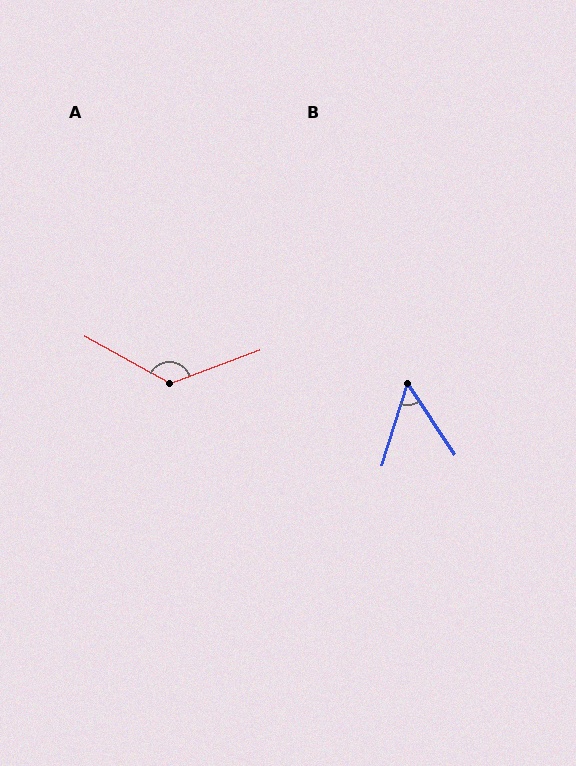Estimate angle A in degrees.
Approximately 131 degrees.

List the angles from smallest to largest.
B (51°), A (131°).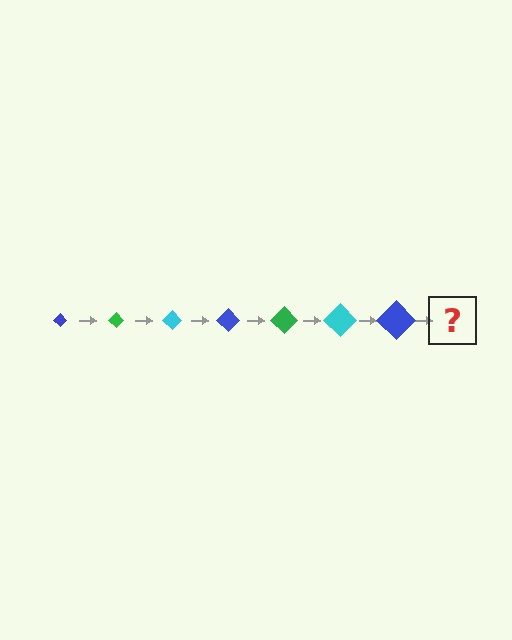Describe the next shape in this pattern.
It should be a green diamond, larger than the previous one.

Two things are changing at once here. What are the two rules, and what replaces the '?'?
The two rules are that the diamond grows larger each step and the color cycles through blue, green, and cyan. The '?' should be a green diamond, larger than the previous one.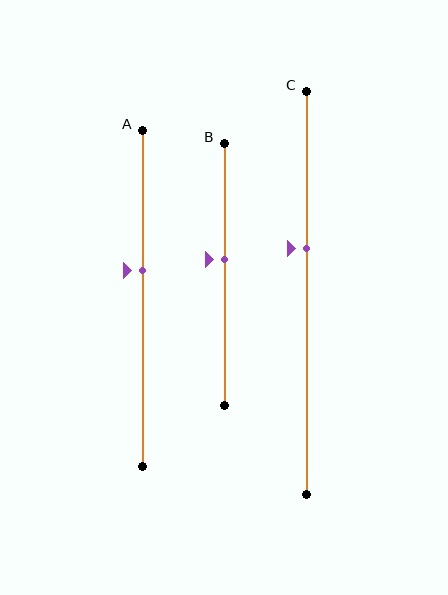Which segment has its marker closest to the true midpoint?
Segment B has its marker closest to the true midpoint.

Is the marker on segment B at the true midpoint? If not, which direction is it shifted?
No, the marker on segment B is shifted upward by about 6% of the segment length.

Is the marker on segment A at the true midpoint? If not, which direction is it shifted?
No, the marker on segment A is shifted upward by about 8% of the segment length.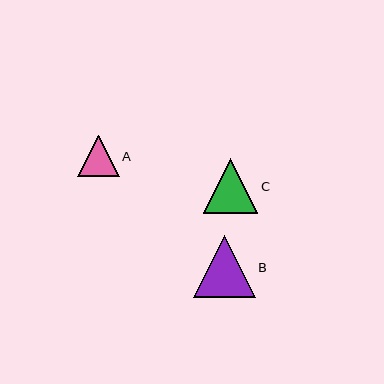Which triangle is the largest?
Triangle B is the largest with a size of approximately 61 pixels.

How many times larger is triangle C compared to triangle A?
Triangle C is approximately 1.3 times the size of triangle A.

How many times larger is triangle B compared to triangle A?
Triangle B is approximately 1.5 times the size of triangle A.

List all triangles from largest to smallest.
From largest to smallest: B, C, A.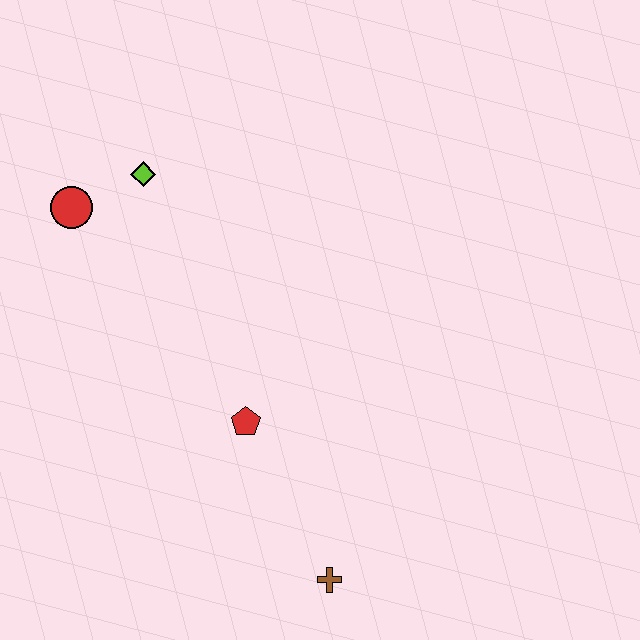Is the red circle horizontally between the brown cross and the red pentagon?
No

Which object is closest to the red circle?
The lime diamond is closest to the red circle.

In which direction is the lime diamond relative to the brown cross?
The lime diamond is above the brown cross.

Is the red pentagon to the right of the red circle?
Yes